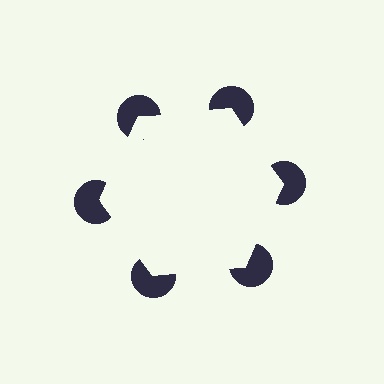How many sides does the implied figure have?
6 sides.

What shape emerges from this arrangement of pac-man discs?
An illusory hexagon — its edges are inferred from the aligned wedge cuts in the pac-man discs, not physically drawn.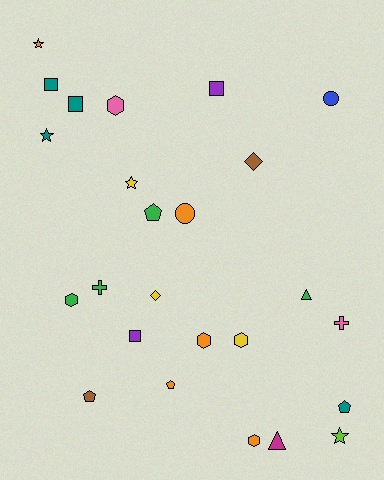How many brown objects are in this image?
There are 2 brown objects.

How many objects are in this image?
There are 25 objects.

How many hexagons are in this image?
There are 5 hexagons.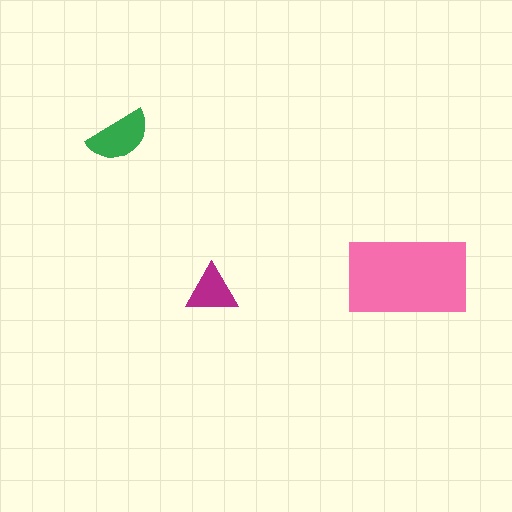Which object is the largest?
The pink rectangle.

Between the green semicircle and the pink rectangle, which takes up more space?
The pink rectangle.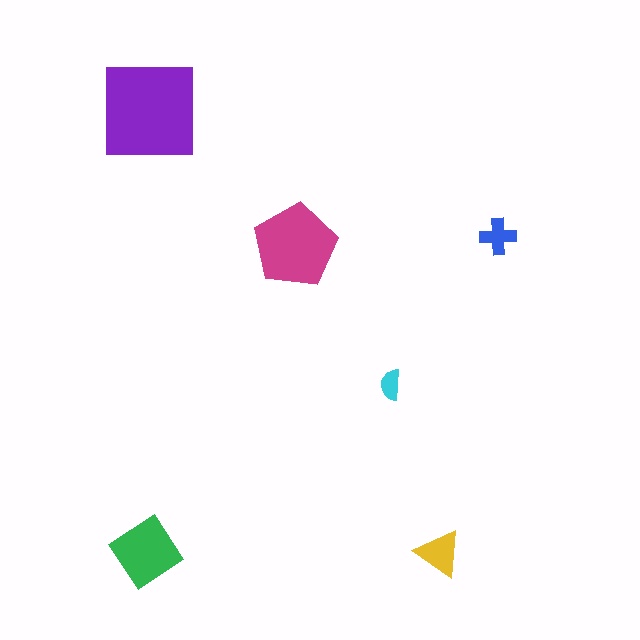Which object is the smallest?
The cyan semicircle.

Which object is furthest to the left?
The green diamond is leftmost.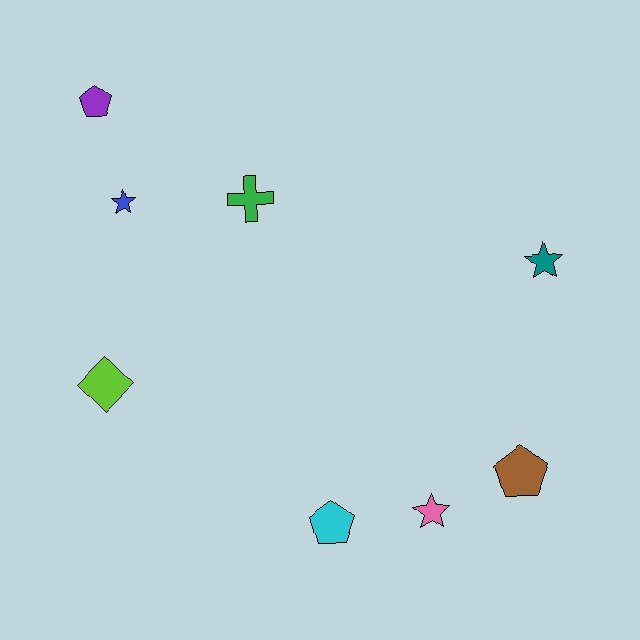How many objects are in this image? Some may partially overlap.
There are 8 objects.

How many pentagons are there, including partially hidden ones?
There are 3 pentagons.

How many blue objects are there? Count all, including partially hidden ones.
There is 1 blue object.